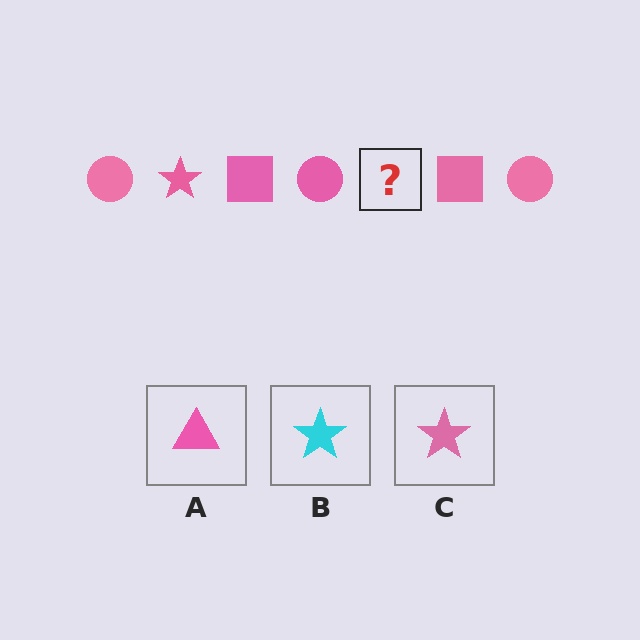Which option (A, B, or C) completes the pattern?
C.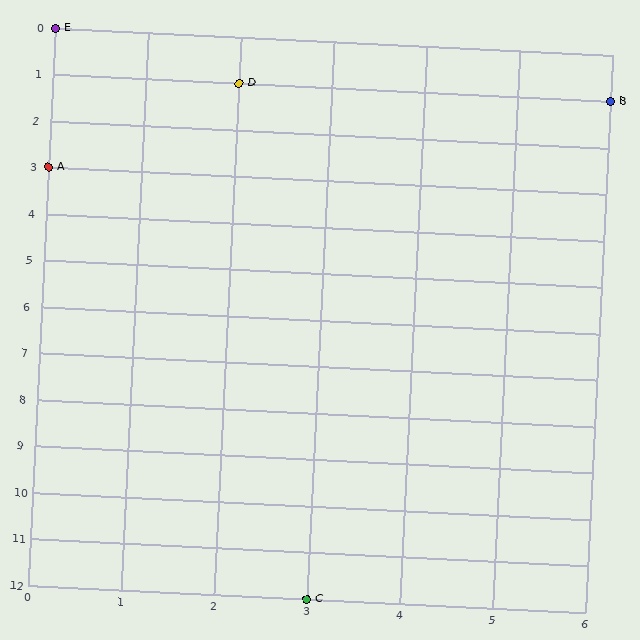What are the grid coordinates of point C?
Point C is at grid coordinates (3, 12).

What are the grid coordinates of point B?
Point B is at grid coordinates (6, 1).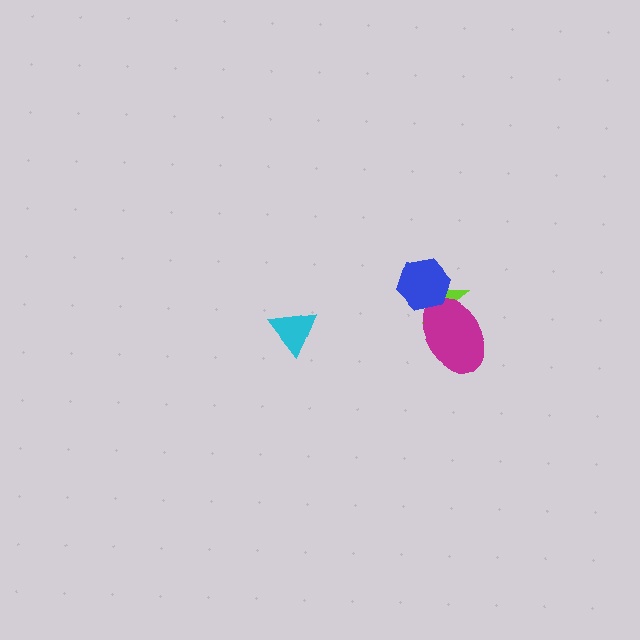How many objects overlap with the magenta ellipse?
2 objects overlap with the magenta ellipse.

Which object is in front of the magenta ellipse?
The blue hexagon is in front of the magenta ellipse.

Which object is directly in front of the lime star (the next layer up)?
The magenta ellipse is directly in front of the lime star.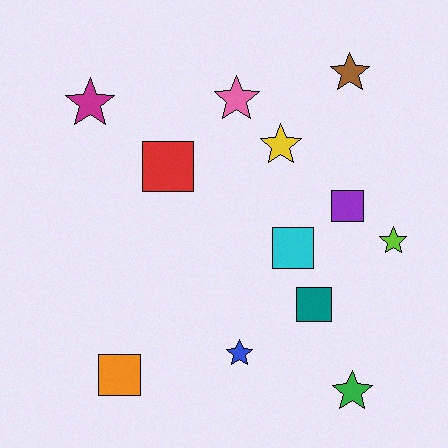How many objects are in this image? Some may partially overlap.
There are 12 objects.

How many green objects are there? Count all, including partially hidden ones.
There is 1 green object.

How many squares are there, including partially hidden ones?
There are 5 squares.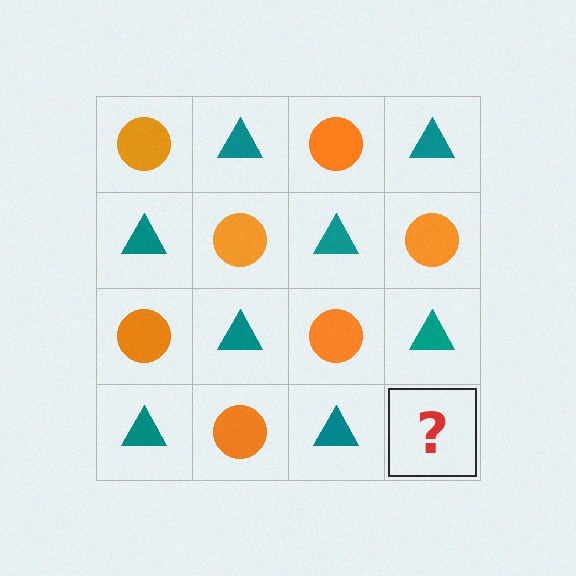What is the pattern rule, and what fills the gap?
The rule is that it alternates orange circle and teal triangle in a checkerboard pattern. The gap should be filled with an orange circle.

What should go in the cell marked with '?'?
The missing cell should contain an orange circle.